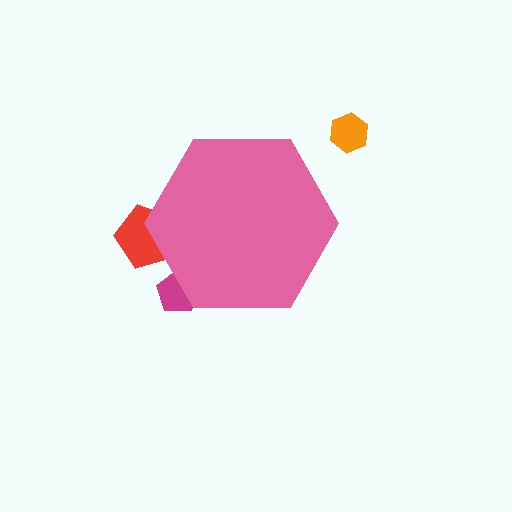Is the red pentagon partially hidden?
Yes, the red pentagon is partially hidden behind the pink hexagon.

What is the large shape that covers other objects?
A pink hexagon.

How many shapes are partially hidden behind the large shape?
2 shapes are partially hidden.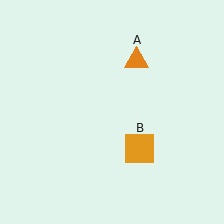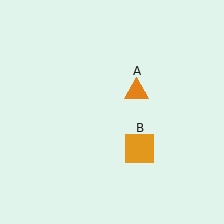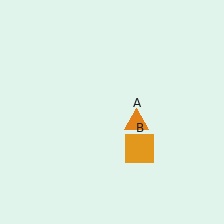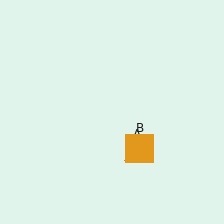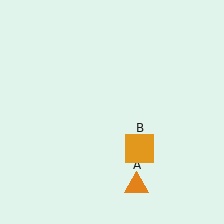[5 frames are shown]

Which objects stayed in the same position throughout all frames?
Orange square (object B) remained stationary.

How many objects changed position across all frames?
1 object changed position: orange triangle (object A).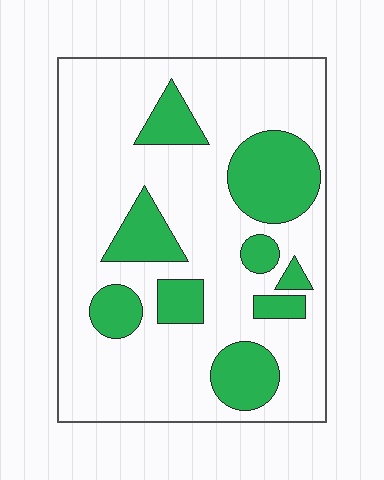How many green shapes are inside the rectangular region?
9.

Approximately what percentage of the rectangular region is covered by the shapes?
Approximately 25%.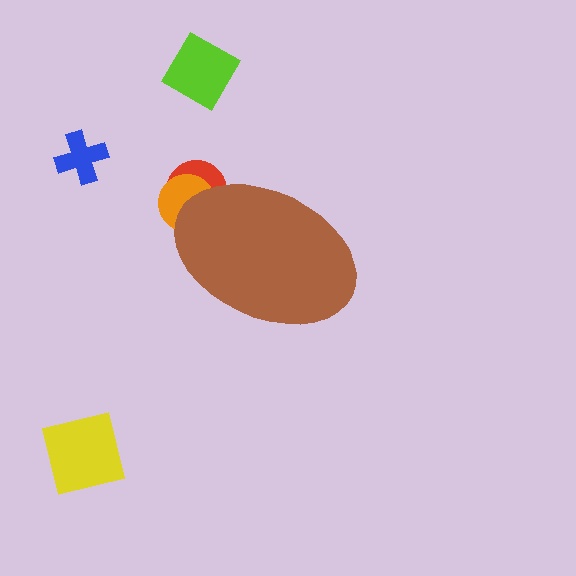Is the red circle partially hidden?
Yes, the red circle is partially hidden behind the brown ellipse.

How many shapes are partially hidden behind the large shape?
2 shapes are partially hidden.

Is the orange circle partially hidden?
Yes, the orange circle is partially hidden behind the brown ellipse.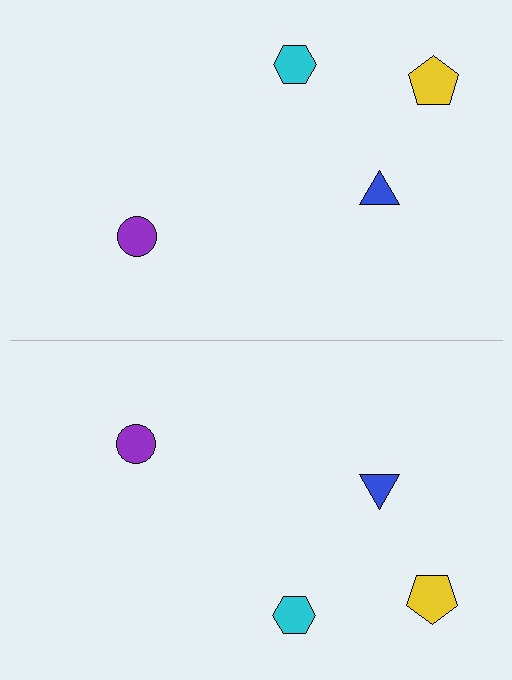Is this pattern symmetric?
Yes, this pattern has bilateral (reflection) symmetry.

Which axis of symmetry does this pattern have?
The pattern has a horizontal axis of symmetry running through the center of the image.